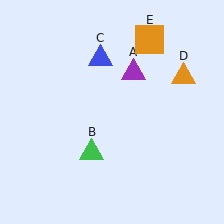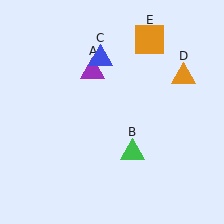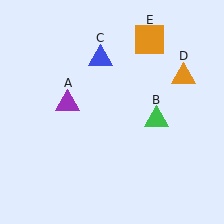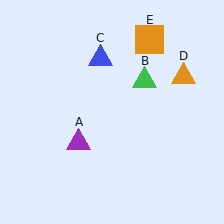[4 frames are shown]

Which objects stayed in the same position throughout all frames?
Blue triangle (object C) and orange triangle (object D) and orange square (object E) remained stationary.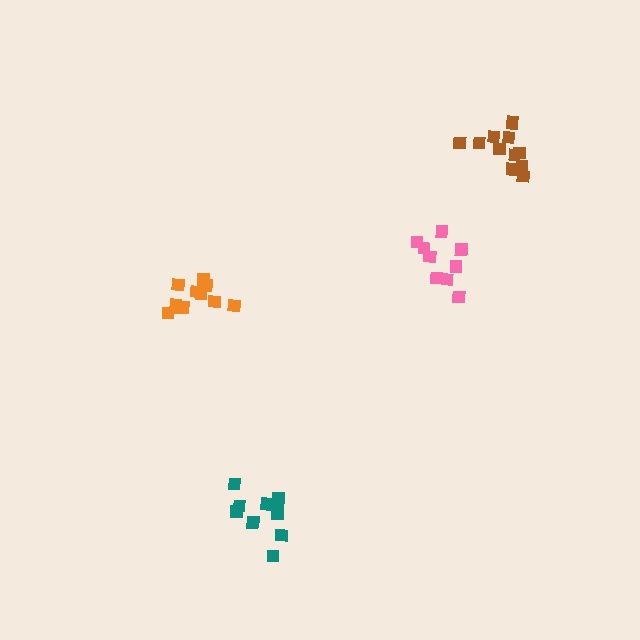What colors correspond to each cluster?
The clusters are colored: brown, orange, teal, pink.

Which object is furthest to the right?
The brown cluster is rightmost.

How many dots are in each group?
Group 1: 12 dots, Group 2: 12 dots, Group 3: 11 dots, Group 4: 9 dots (44 total).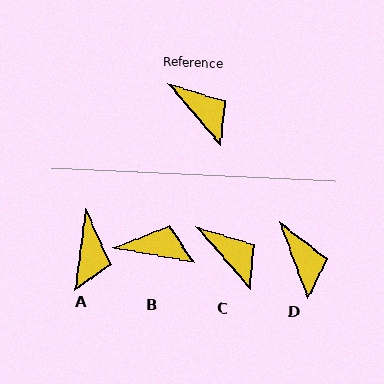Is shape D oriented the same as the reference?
No, it is off by about 20 degrees.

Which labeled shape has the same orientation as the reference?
C.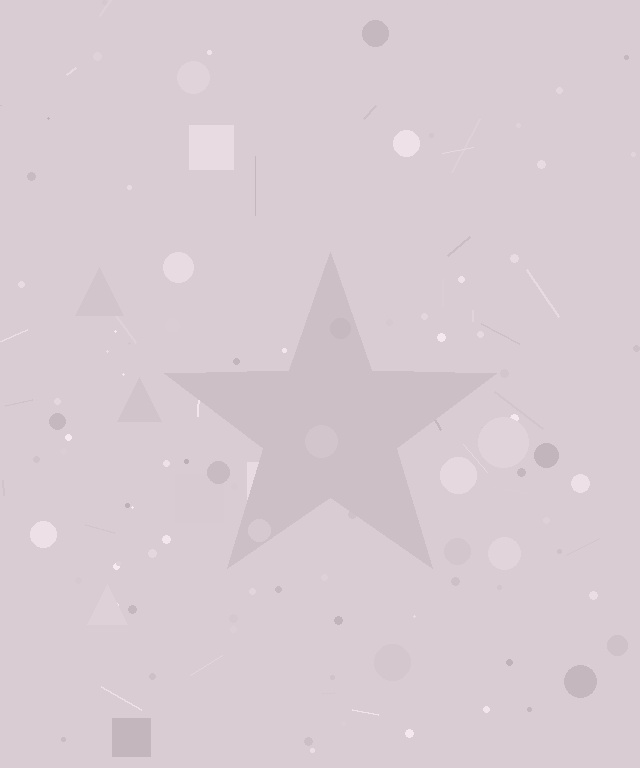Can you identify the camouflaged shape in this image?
The camouflaged shape is a star.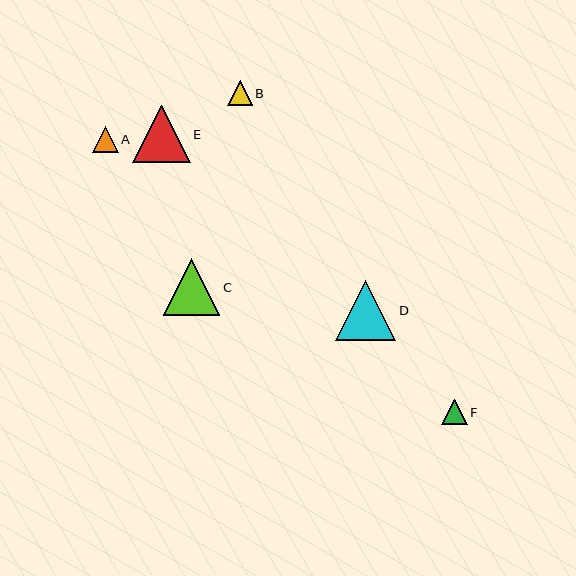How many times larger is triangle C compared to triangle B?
Triangle C is approximately 2.3 times the size of triangle B.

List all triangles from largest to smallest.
From largest to smallest: D, E, C, A, F, B.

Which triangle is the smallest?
Triangle B is the smallest with a size of approximately 25 pixels.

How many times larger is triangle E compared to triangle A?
Triangle E is approximately 2.2 times the size of triangle A.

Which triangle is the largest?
Triangle D is the largest with a size of approximately 60 pixels.